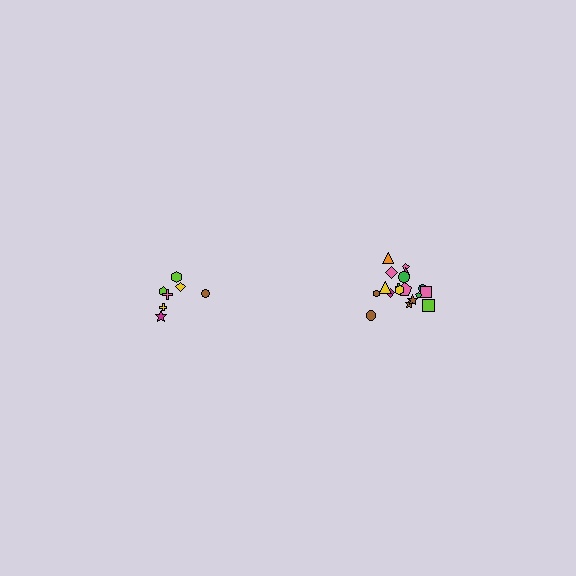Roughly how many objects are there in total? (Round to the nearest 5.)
Roughly 25 objects in total.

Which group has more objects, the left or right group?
The right group.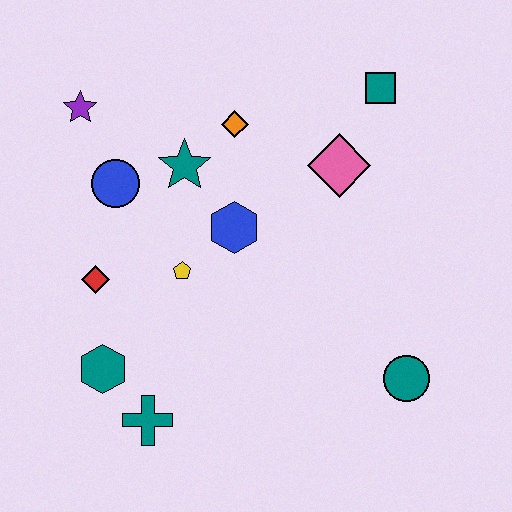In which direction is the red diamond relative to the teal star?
The red diamond is below the teal star.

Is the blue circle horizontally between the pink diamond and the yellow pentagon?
No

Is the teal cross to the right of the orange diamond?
No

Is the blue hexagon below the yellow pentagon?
No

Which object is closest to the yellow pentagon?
The blue hexagon is closest to the yellow pentagon.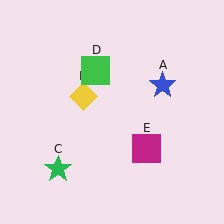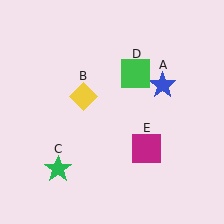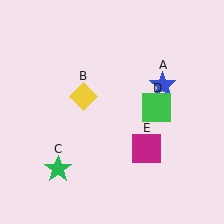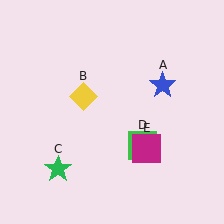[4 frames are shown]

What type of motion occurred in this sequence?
The green square (object D) rotated clockwise around the center of the scene.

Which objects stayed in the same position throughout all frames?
Blue star (object A) and yellow diamond (object B) and green star (object C) and magenta square (object E) remained stationary.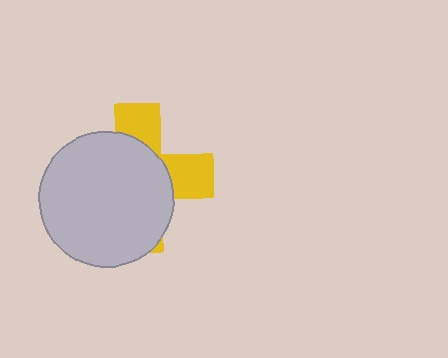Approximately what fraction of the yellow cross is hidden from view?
Roughly 67% of the yellow cross is hidden behind the light gray circle.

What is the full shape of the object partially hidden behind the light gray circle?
The partially hidden object is a yellow cross.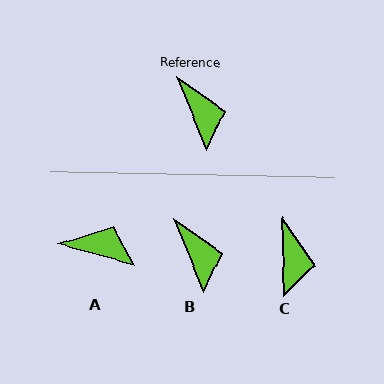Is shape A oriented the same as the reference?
No, it is off by about 53 degrees.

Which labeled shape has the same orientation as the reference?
B.